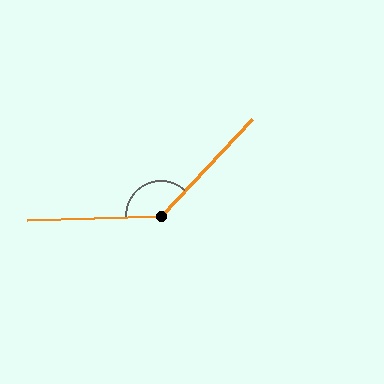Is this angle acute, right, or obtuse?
It is obtuse.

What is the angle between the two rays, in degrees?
Approximately 135 degrees.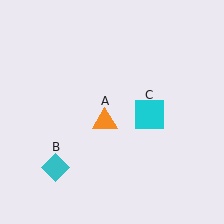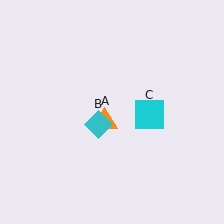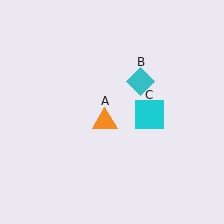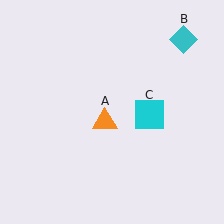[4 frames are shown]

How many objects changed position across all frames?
1 object changed position: cyan diamond (object B).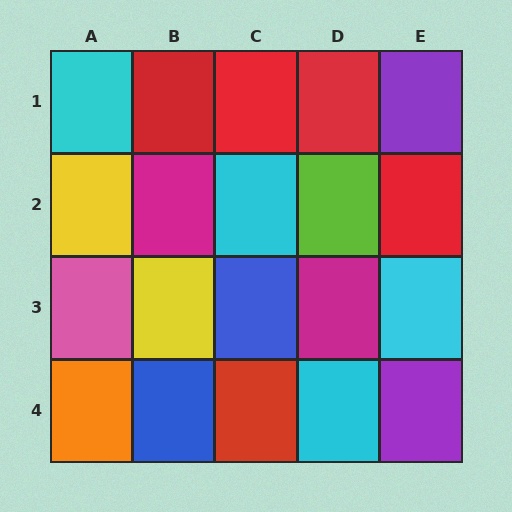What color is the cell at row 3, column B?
Yellow.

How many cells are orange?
1 cell is orange.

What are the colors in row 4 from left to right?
Orange, blue, red, cyan, purple.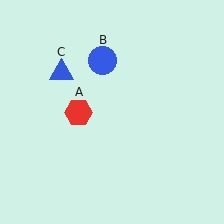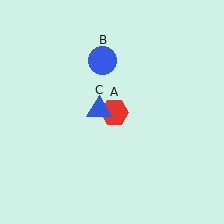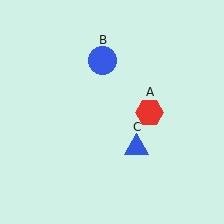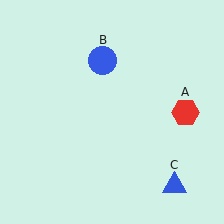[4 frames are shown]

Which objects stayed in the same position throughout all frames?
Blue circle (object B) remained stationary.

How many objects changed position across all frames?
2 objects changed position: red hexagon (object A), blue triangle (object C).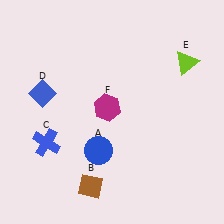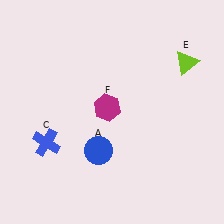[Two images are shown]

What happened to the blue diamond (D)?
The blue diamond (D) was removed in Image 2. It was in the top-left area of Image 1.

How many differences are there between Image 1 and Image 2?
There are 2 differences between the two images.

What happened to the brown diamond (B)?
The brown diamond (B) was removed in Image 2. It was in the bottom-left area of Image 1.